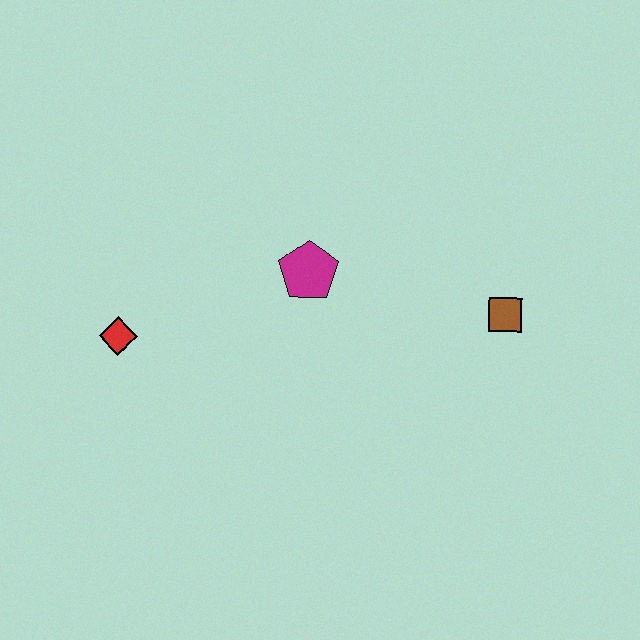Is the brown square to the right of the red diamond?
Yes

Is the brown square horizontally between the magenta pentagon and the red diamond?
No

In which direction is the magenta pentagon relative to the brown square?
The magenta pentagon is to the left of the brown square.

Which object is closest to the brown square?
The magenta pentagon is closest to the brown square.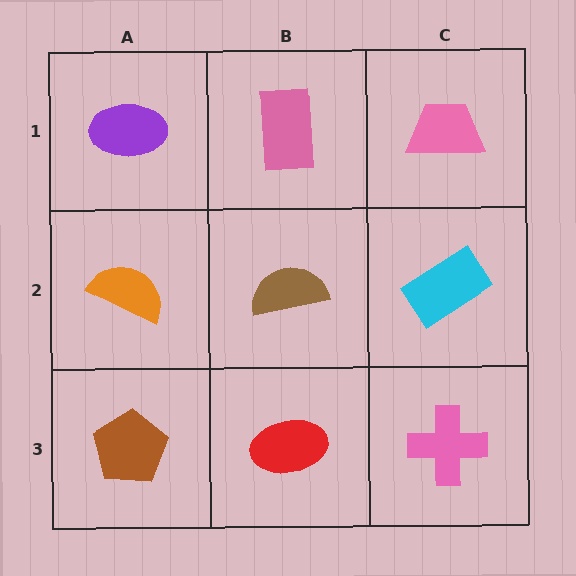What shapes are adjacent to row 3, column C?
A cyan rectangle (row 2, column C), a red ellipse (row 3, column B).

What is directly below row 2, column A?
A brown pentagon.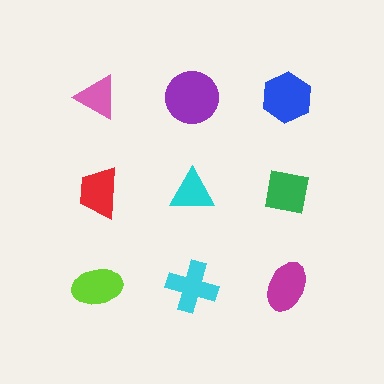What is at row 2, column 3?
A green square.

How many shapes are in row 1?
3 shapes.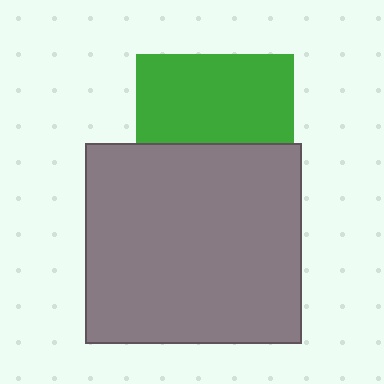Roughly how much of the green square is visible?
About half of it is visible (roughly 56%).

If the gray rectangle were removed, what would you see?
You would see the complete green square.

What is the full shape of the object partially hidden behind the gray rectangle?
The partially hidden object is a green square.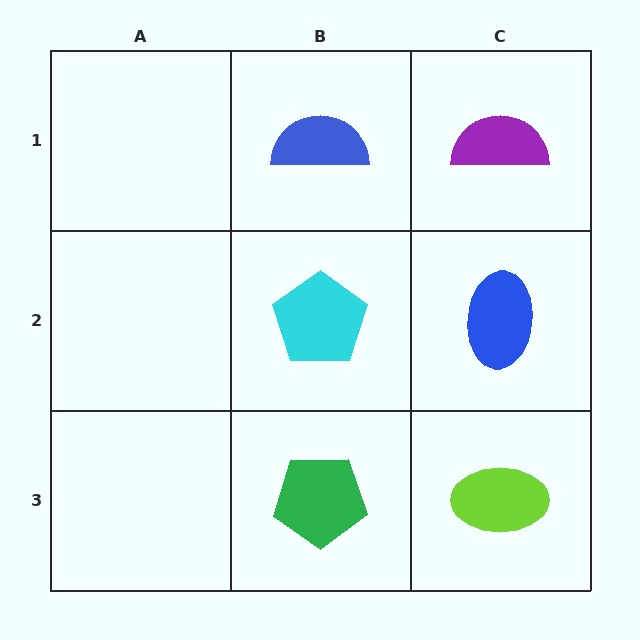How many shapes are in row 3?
2 shapes.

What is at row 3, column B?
A green pentagon.